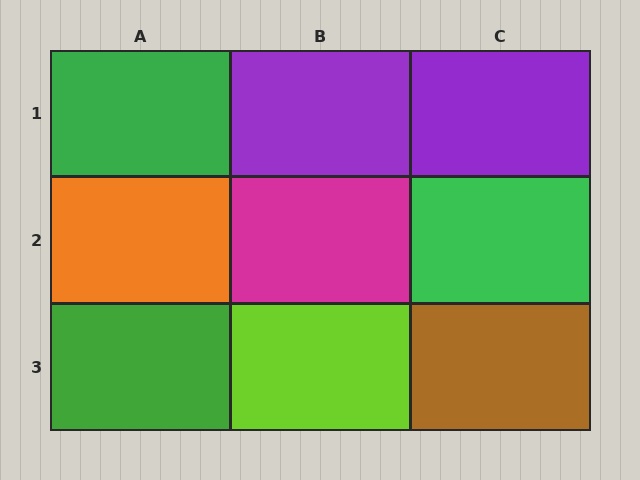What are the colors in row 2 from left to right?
Orange, magenta, green.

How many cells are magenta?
1 cell is magenta.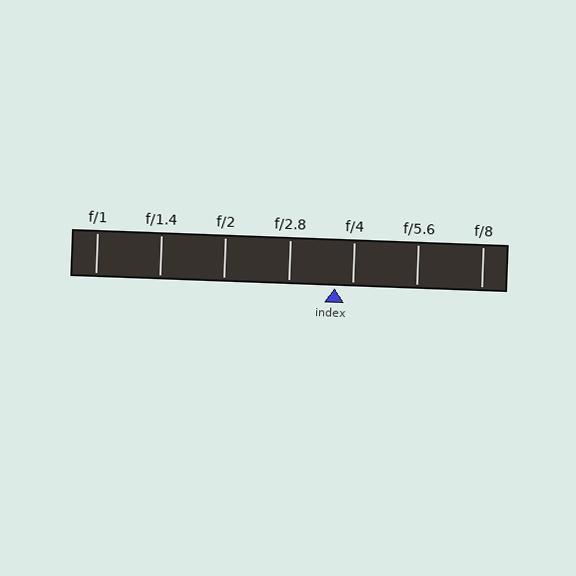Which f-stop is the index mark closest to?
The index mark is closest to f/4.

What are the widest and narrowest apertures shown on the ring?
The widest aperture shown is f/1 and the narrowest is f/8.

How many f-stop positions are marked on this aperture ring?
There are 7 f-stop positions marked.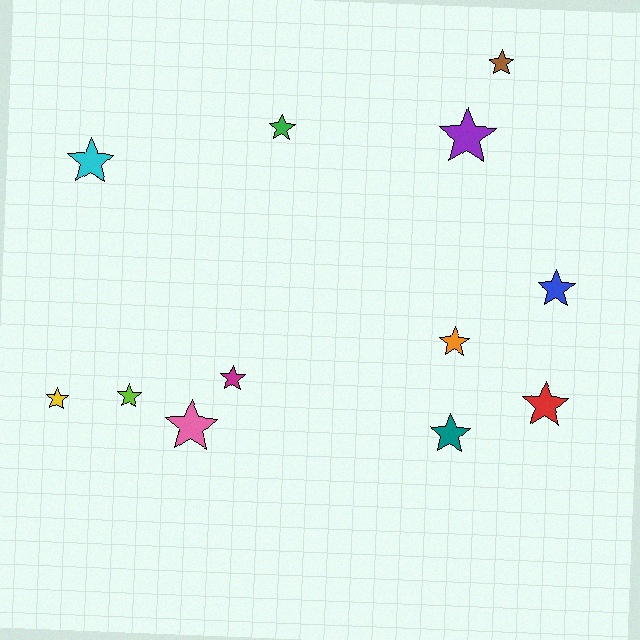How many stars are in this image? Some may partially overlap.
There are 12 stars.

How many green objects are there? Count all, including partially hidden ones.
There is 1 green object.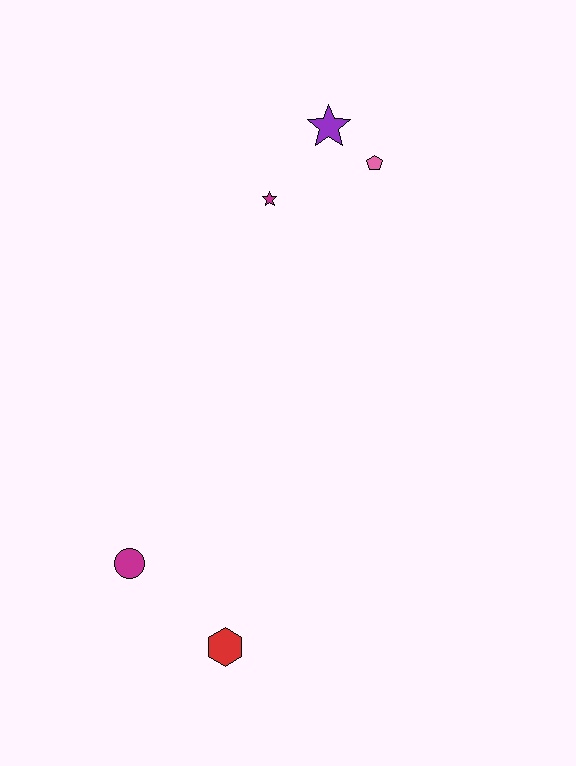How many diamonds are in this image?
There are no diamonds.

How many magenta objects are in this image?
There are 2 magenta objects.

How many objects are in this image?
There are 5 objects.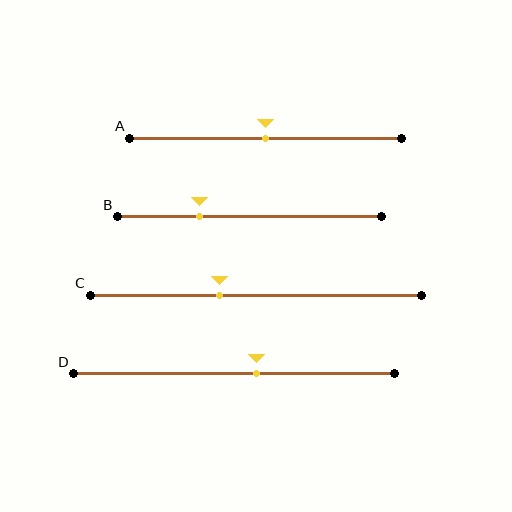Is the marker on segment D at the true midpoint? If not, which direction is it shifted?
No, the marker on segment D is shifted to the right by about 7% of the segment length.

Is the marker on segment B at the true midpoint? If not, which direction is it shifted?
No, the marker on segment B is shifted to the left by about 19% of the segment length.